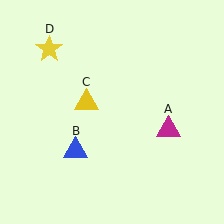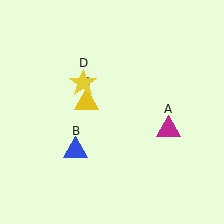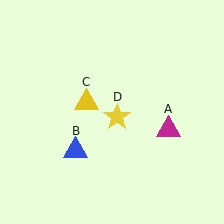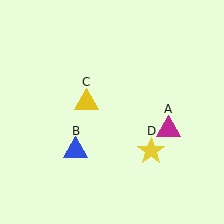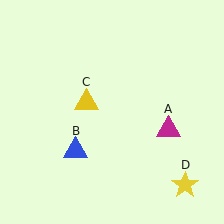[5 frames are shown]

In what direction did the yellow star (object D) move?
The yellow star (object D) moved down and to the right.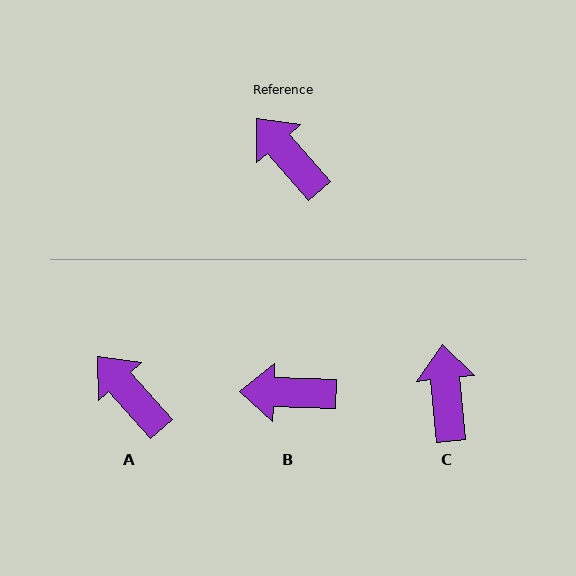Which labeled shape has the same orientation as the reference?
A.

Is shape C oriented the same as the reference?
No, it is off by about 36 degrees.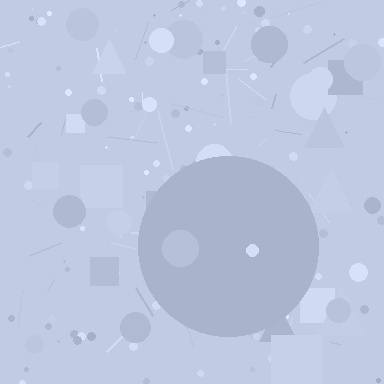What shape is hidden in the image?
A circle is hidden in the image.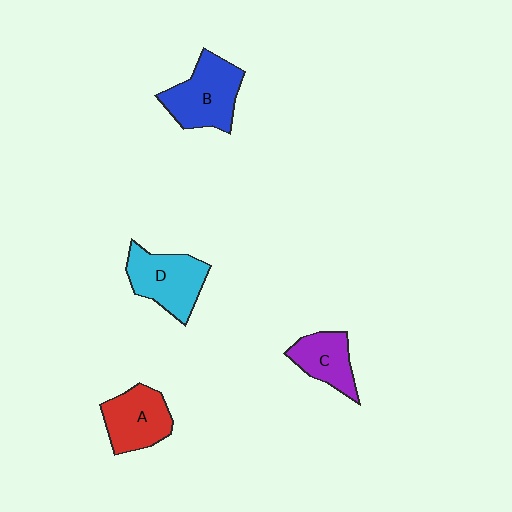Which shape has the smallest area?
Shape C (purple).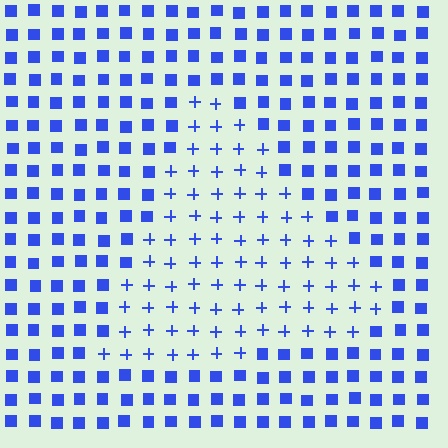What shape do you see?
I see a triangle.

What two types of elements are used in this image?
The image uses plus signs inside the triangle region and squares outside it.